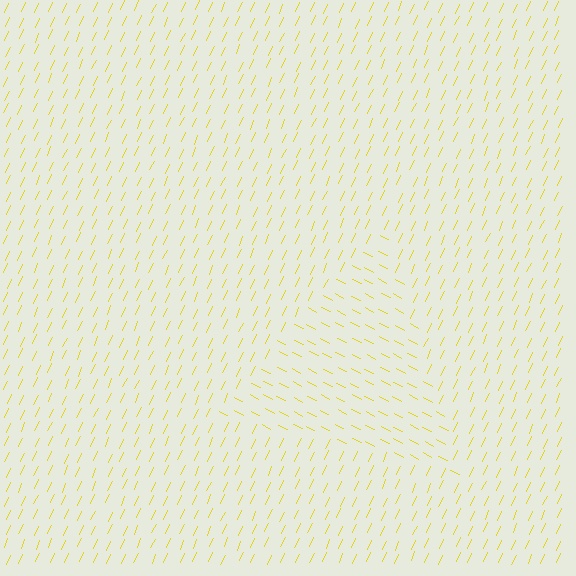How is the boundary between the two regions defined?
The boundary is defined purely by a change in line orientation (approximately 87 degrees difference). All lines are the same color and thickness.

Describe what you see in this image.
The image is filled with small yellow line segments. A triangle region in the image has lines oriented differently from the surrounding lines, creating a visible texture boundary.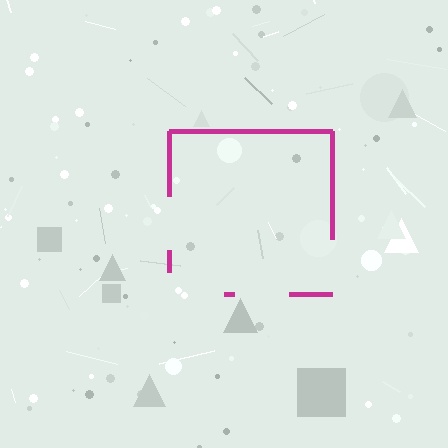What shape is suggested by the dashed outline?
The dashed outline suggests a square.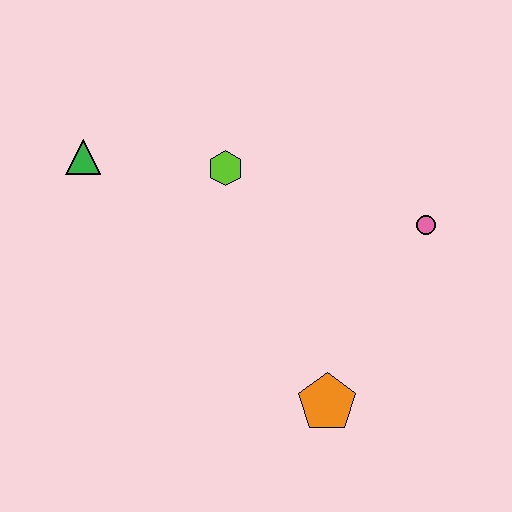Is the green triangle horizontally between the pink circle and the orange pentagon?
No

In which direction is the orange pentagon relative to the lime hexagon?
The orange pentagon is below the lime hexagon.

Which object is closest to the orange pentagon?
The pink circle is closest to the orange pentagon.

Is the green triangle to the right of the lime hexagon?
No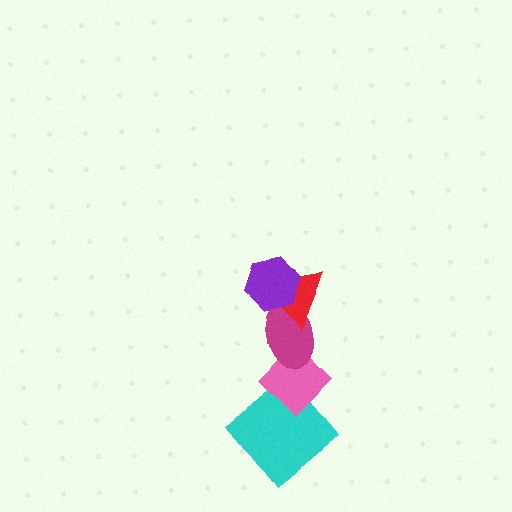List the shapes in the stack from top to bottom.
From top to bottom: the purple hexagon, the red triangle, the magenta ellipse, the pink diamond, the cyan diamond.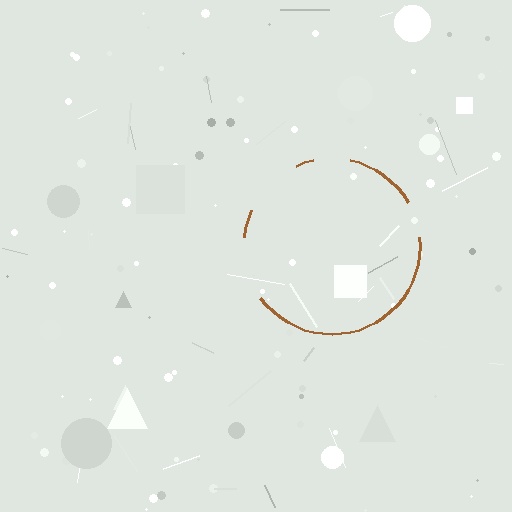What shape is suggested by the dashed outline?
The dashed outline suggests a circle.